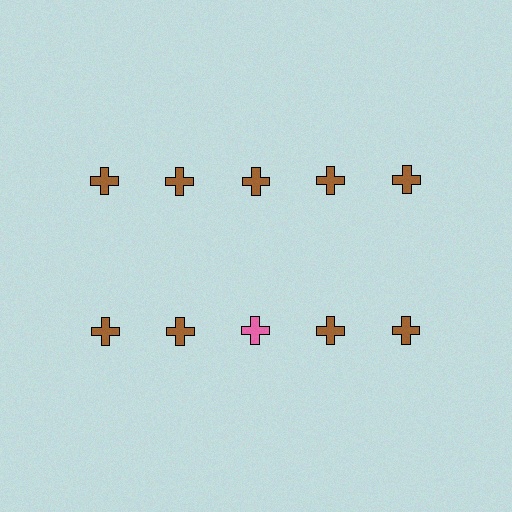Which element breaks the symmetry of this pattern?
The pink cross in the second row, center column breaks the symmetry. All other shapes are brown crosses.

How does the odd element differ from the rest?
It has a different color: pink instead of brown.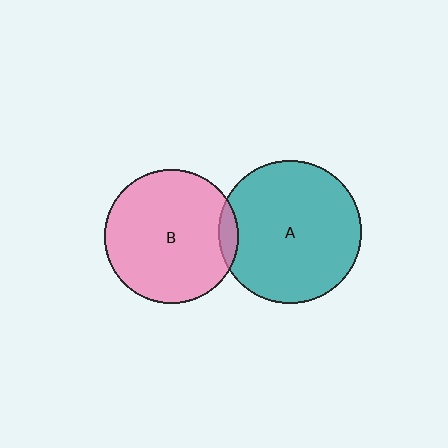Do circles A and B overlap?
Yes.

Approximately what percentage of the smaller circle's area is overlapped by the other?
Approximately 5%.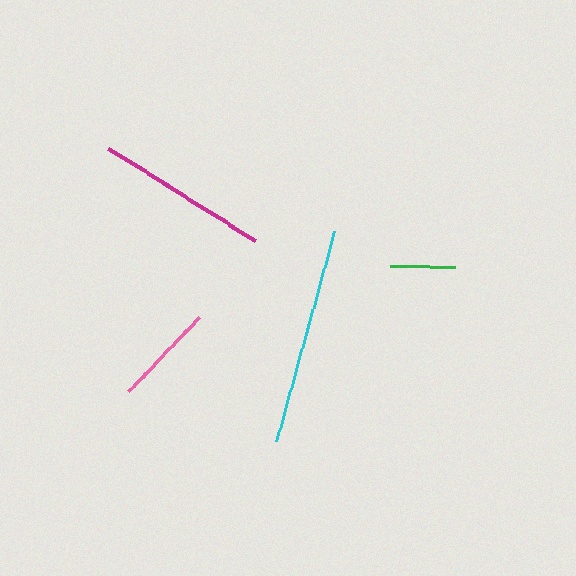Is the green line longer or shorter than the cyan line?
The cyan line is longer than the green line.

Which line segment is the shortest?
The green line is the shortest at approximately 65 pixels.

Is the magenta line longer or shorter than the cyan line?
The cyan line is longer than the magenta line.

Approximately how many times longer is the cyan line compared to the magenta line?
The cyan line is approximately 1.3 times the length of the magenta line.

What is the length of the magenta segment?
The magenta segment is approximately 174 pixels long.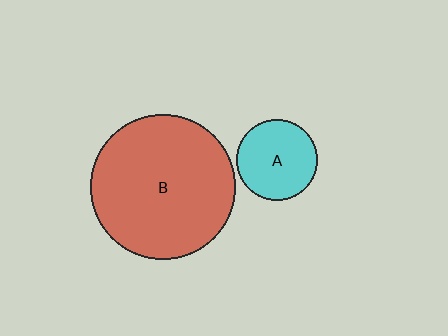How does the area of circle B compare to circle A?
Approximately 3.2 times.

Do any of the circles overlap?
No, none of the circles overlap.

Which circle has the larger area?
Circle B (red).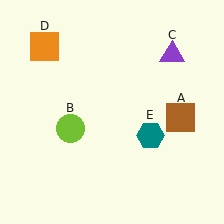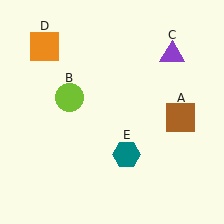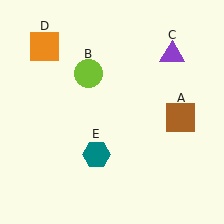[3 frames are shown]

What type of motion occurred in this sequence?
The lime circle (object B), teal hexagon (object E) rotated clockwise around the center of the scene.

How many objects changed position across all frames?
2 objects changed position: lime circle (object B), teal hexagon (object E).